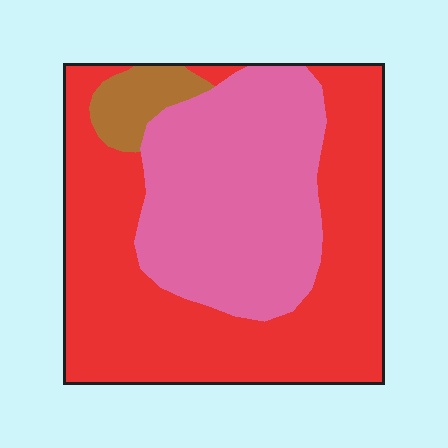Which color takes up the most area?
Red, at roughly 55%.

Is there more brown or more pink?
Pink.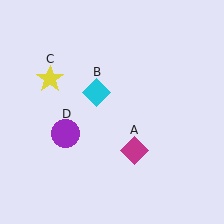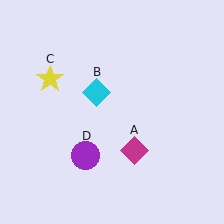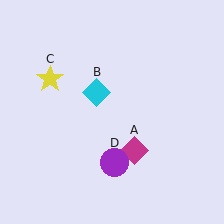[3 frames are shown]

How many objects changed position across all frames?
1 object changed position: purple circle (object D).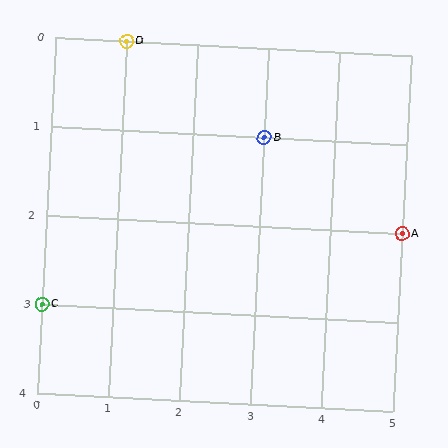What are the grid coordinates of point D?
Point D is at grid coordinates (1, 0).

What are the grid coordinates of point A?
Point A is at grid coordinates (5, 2).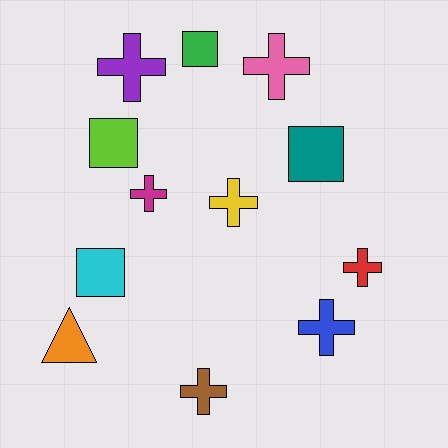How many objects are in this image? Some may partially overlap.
There are 12 objects.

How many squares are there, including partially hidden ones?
There are 4 squares.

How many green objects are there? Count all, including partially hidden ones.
There is 1 green object.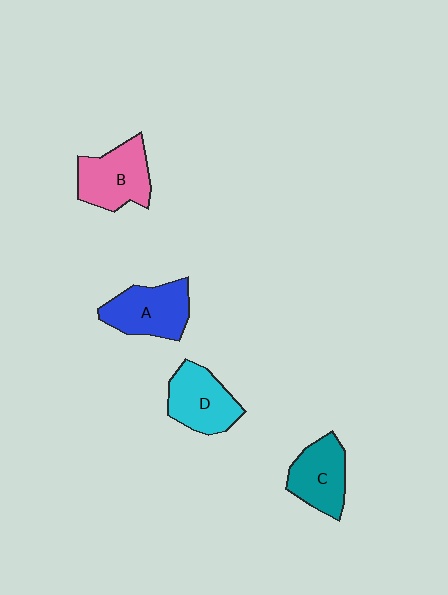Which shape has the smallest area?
Shape C (teal).